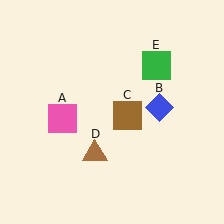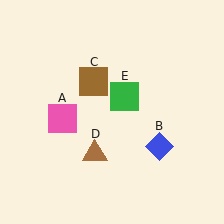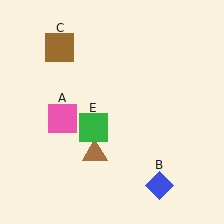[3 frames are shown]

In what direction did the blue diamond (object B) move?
The blue diamond (object B) moved down.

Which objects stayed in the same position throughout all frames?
Pink square (object A) and brown triangle (object D) remained stationary.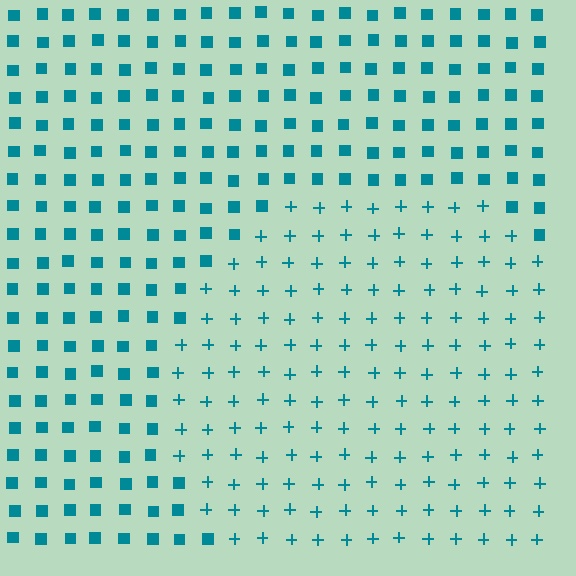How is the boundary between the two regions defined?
The boundary is defined by a change in element shape: plus signs inside vs. squares outside. All elements share the same color and spacing.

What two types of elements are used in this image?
The image uses plus signs inside the circle region and squares outside it.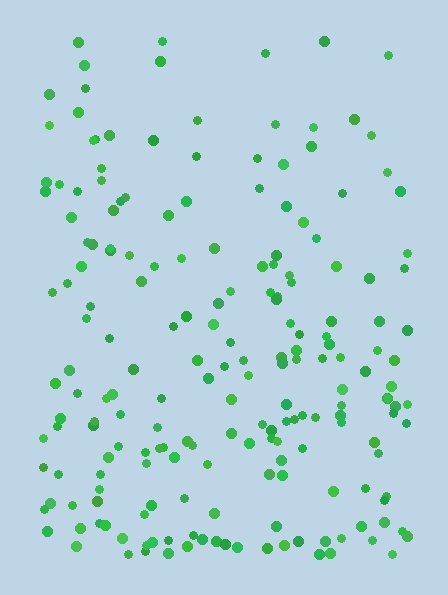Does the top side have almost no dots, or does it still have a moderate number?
Still a moderate number, just noticeably fewer than the bottom.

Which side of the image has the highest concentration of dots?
The bottom.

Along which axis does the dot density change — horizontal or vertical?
Vertical.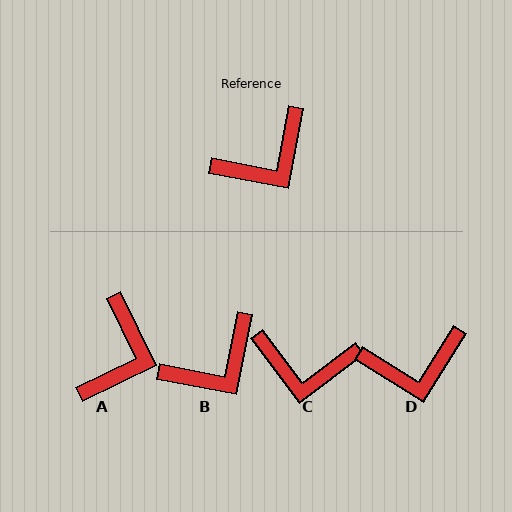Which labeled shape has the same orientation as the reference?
B.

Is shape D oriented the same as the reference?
No, it is off by about 21 degrees.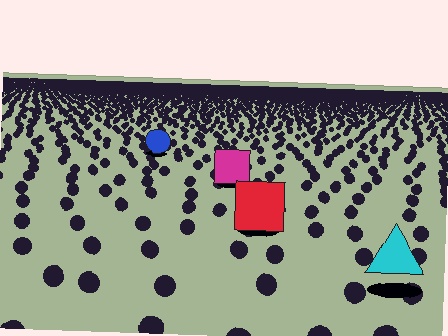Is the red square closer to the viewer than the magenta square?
Yes. The red square is closer — you can tell from the texture gradient: the ground texture is coarser near it.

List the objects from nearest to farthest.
From nearest to farthest: the cyan triangle, the red square, the magenta square, the blue circle.